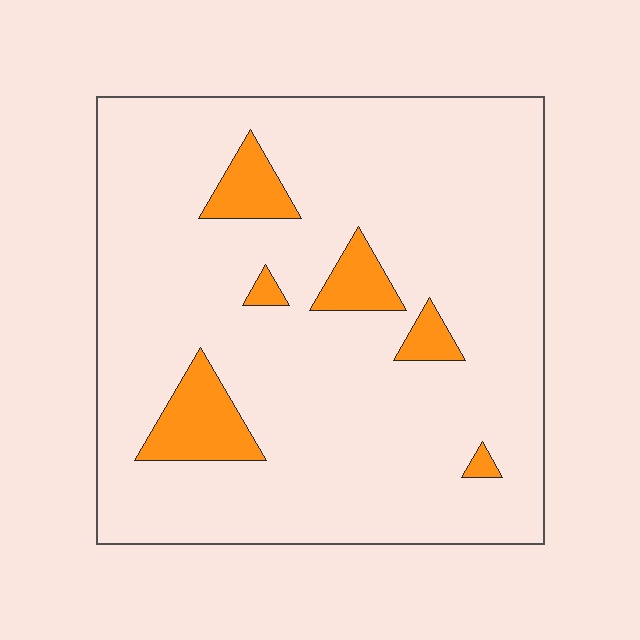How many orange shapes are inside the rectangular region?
6.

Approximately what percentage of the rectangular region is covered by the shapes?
Approximately 10%.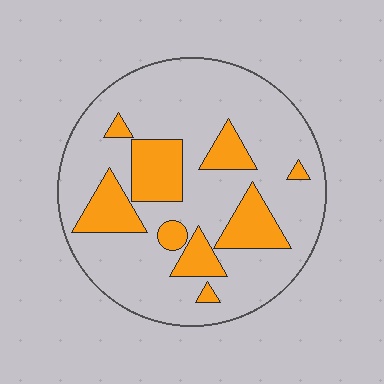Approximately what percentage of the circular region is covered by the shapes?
Approximately 25%.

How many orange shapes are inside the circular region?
9.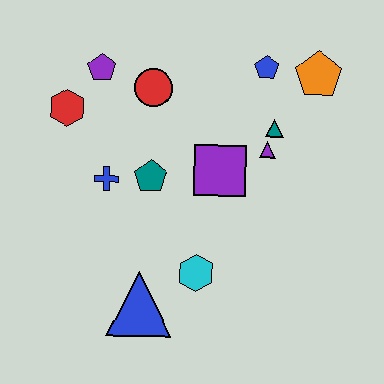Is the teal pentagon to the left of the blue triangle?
No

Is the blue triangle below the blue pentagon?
Yes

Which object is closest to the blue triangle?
The cyan hexagon is closest to the blue triangle.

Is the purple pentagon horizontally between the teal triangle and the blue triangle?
No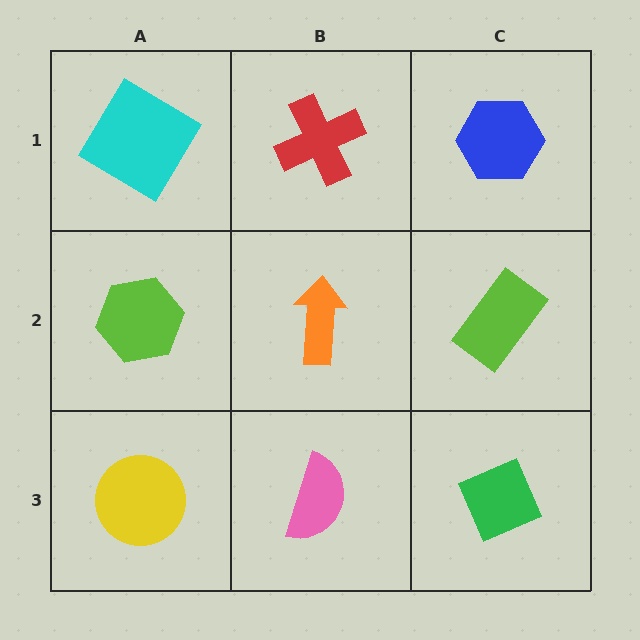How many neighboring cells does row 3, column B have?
3.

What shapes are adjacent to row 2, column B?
A red cross (row 1, column B), a pink semicircle (row 3, column B), a lime hexagon (row 2, column A), a lime rectangle (row 2, column C).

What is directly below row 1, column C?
A lime rectangle.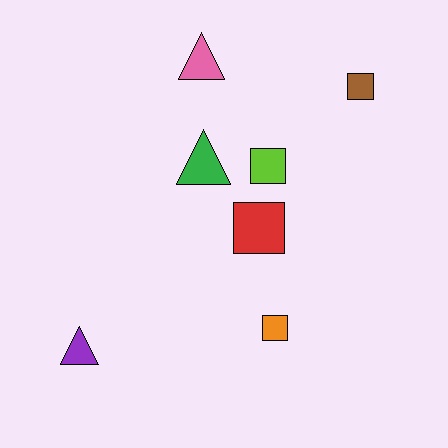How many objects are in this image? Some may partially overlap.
There are 7 objects.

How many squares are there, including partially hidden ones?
There are 4 squares.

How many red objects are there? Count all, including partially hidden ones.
There is 1 red object.